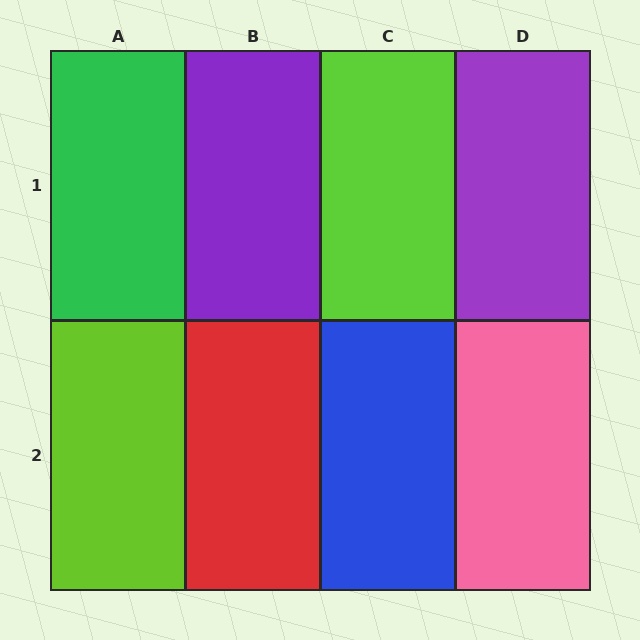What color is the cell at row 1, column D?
Purple.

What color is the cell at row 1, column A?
Green.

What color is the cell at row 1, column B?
Purple.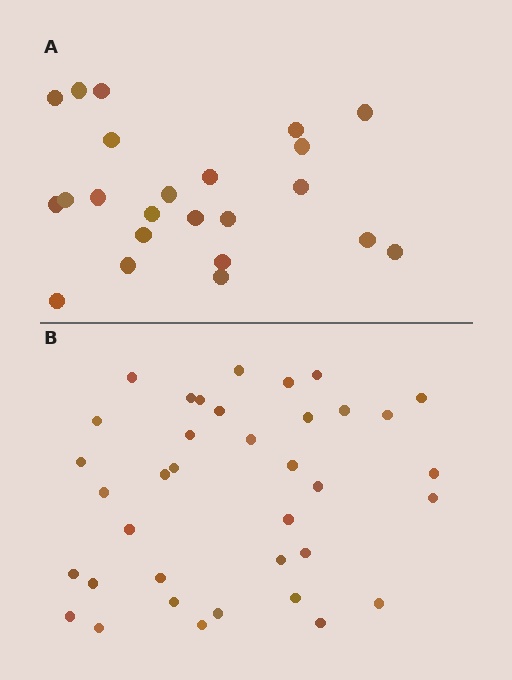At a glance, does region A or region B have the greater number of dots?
Region B (the bottom region) has more dots.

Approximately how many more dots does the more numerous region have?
Region B has approximately 15 more dots than region A.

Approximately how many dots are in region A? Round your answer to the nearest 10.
About 20 dots. (The exact count is 23, which rounds to 20.)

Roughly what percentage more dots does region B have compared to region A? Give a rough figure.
About 60% more.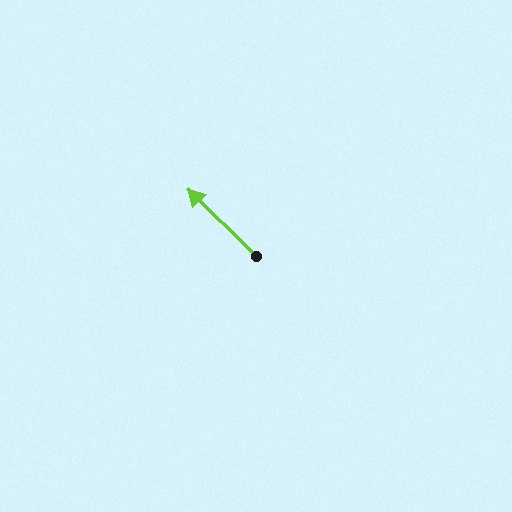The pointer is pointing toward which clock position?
Roughly 10 o'clock.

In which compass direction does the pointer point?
Northwest.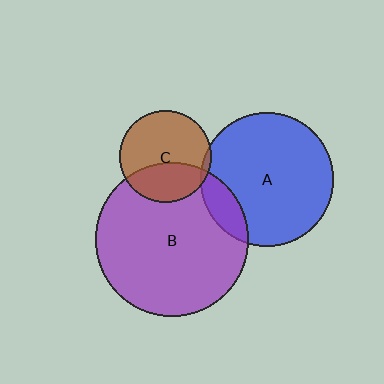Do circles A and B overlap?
Yes.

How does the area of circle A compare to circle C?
Approximately 2.1 times.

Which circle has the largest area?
Circle B (purple).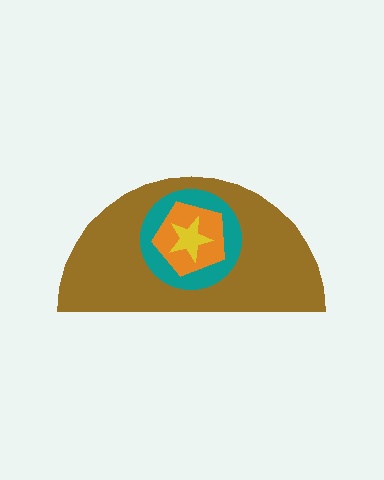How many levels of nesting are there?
4.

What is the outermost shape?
The brown semicircle.